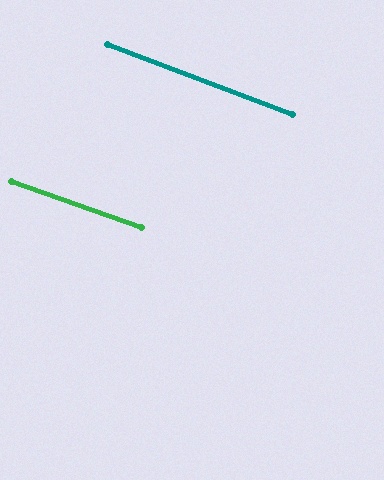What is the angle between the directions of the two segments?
Approximately 1 degree.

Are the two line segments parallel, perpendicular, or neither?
Parallel — their directions differ by only 1.3°.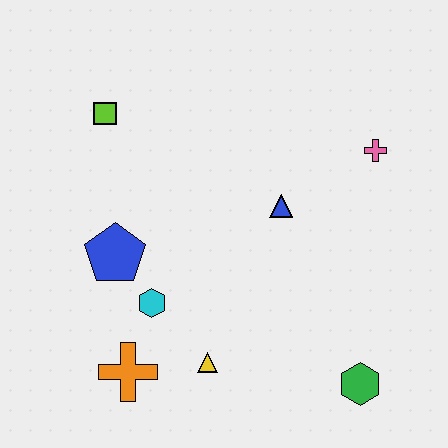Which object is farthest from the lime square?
The green hexagon is farthest from the lime square.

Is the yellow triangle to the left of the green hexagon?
Yes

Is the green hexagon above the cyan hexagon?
No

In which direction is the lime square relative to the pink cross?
The lime square is to the left of the pink cross.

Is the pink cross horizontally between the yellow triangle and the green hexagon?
No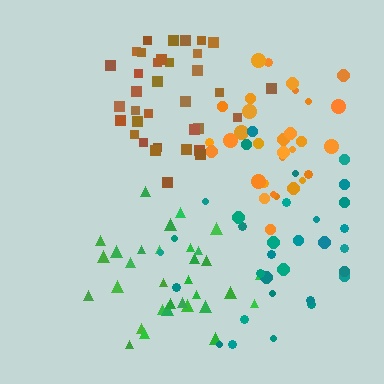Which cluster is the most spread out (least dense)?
Teal.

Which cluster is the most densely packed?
Green.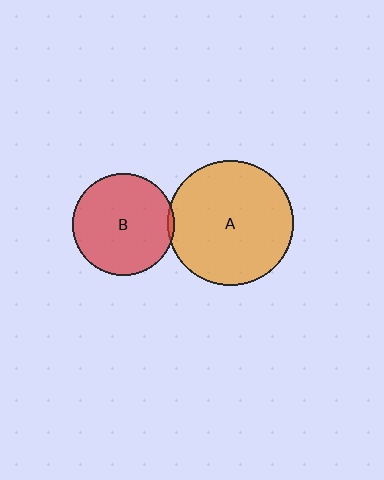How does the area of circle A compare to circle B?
Approximately 1.5 times.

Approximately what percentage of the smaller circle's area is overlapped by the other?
Approximately 5%.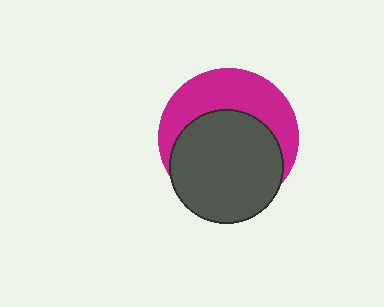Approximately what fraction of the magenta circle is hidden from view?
Roughly 58% of the magenta circle is hidden behind the dark gray circle.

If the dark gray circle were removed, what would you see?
You would see the complete magenta circle.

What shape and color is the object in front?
The object in front is a dark gray circle.